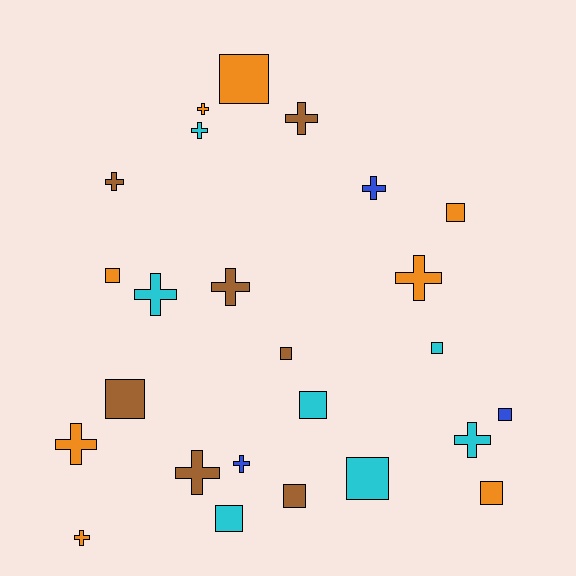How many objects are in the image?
There are 25 objects.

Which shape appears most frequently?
Cross, with 13 objects.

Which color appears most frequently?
Orange, with 8 objects.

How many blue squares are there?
There is 1 blue square.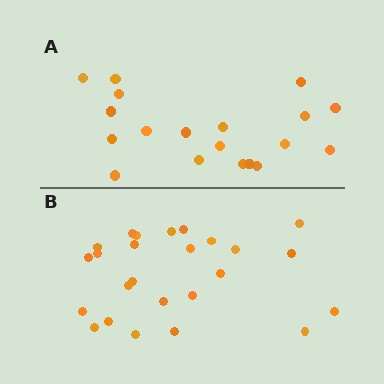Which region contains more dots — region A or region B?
Region B (the bottom region) has more dots.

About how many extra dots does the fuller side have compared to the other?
Region B has about 6 more dots than region A.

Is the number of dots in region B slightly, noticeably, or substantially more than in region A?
Region B has noticeably more, but not dramatically so. The ratio is roughly 1.3 to 1.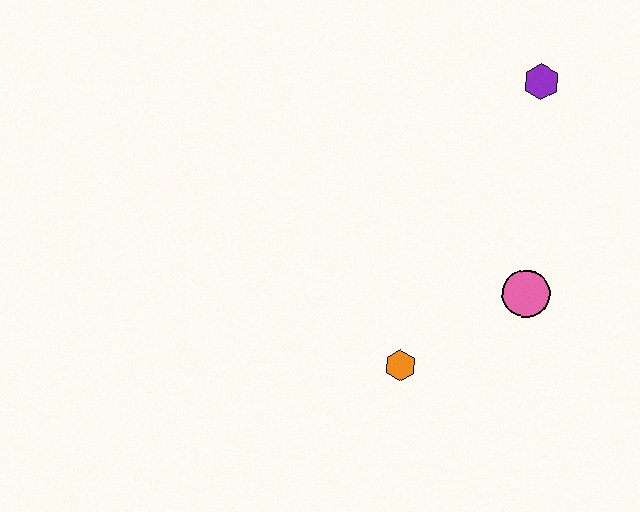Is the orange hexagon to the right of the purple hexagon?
No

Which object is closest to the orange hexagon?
The pink circle is closest to the orange hexagon.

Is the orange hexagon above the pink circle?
No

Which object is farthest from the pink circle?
The purple hexagon is farthest from the pink circle.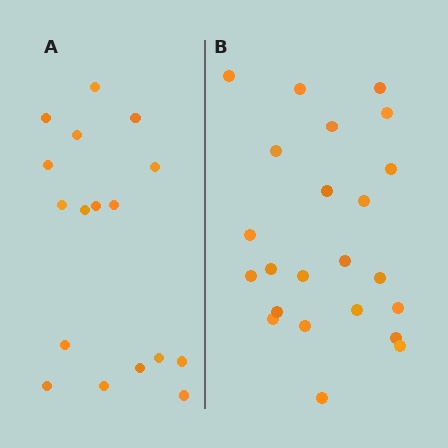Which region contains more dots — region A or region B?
Region B (the right region) has more dots.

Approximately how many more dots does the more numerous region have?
Region B has about 6 more dots than region A.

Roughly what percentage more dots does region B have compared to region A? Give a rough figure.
About 35% more.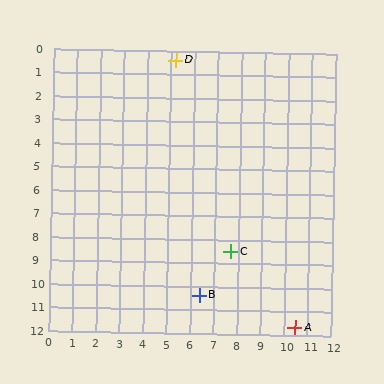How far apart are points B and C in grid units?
Points B and C are about 2.3 grid units apart.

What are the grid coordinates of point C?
Point C is at approximately (7.7, 8.5).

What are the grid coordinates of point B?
Point B is at approximately (6.4, 10.4).